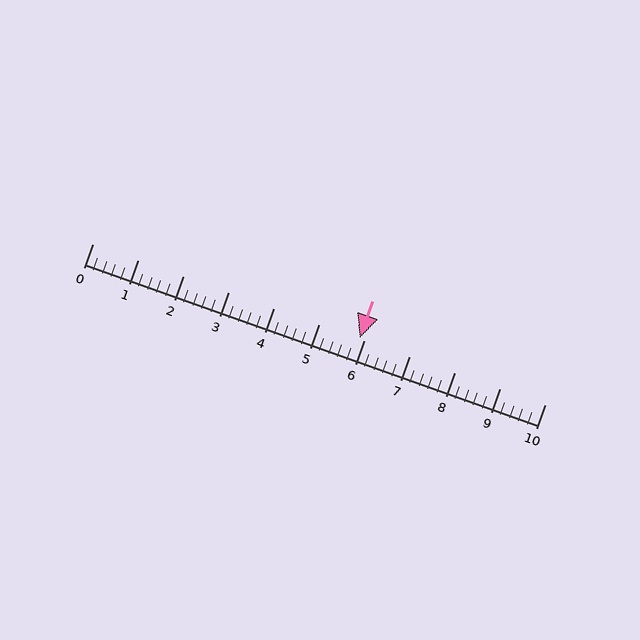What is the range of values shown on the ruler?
The ruler shows values from 0 to 10.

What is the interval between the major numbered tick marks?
The major tick marks are spaced 1 units apart.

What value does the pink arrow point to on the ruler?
The pink arrow points to approximately 5.9.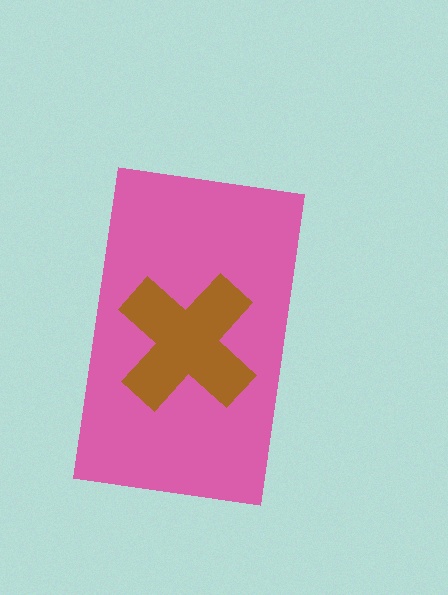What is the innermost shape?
The brown cross.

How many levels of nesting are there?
2.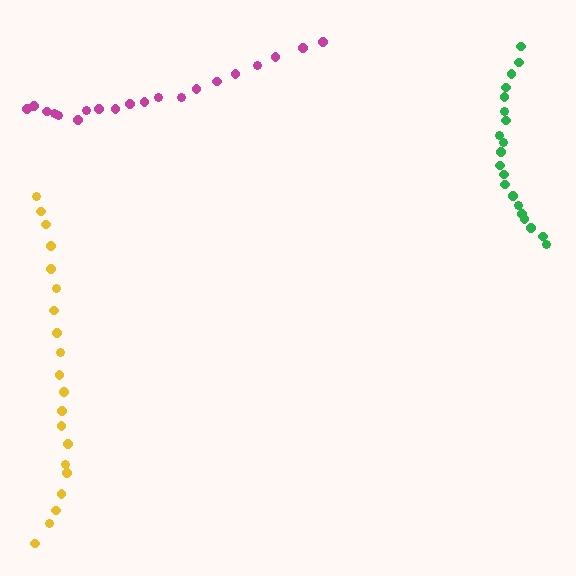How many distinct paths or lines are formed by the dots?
There are 3 distinct paths.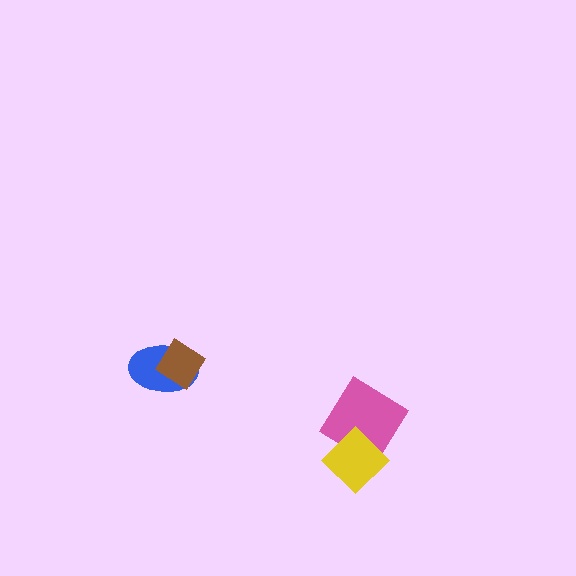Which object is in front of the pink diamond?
The yellow diamond is in front of the pink diamond.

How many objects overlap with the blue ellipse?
1 object overlaps with the blue ellipse.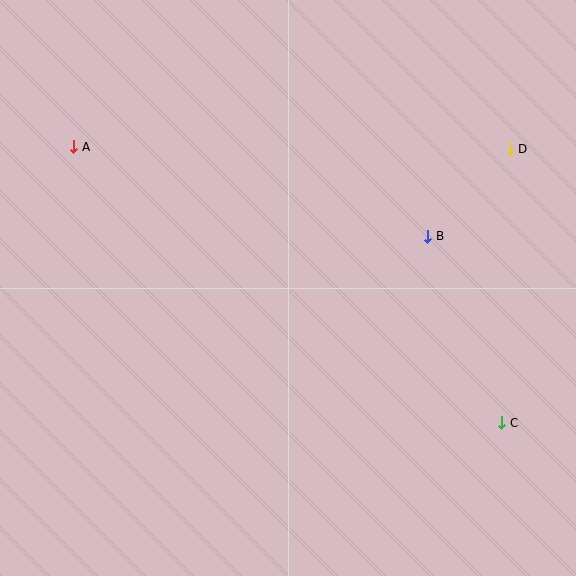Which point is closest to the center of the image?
Point B at (428, 236) is closest to the center.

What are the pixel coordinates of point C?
Point C is at (502, 423).